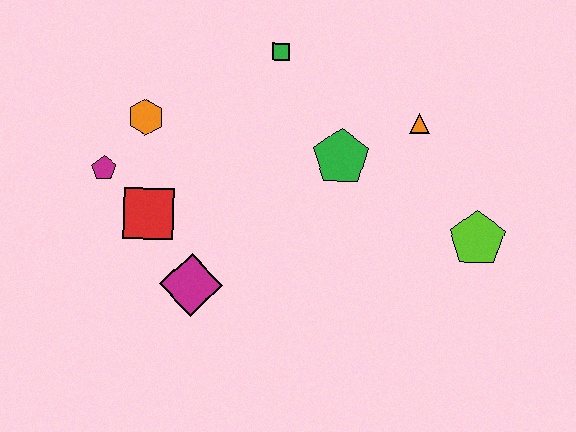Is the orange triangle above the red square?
Yes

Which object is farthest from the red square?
The lime pentagon is farthest from the red square.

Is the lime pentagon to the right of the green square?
Yes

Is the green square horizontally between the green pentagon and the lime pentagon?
No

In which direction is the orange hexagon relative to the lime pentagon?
The orange hexagon is to the left of the lime pentagon.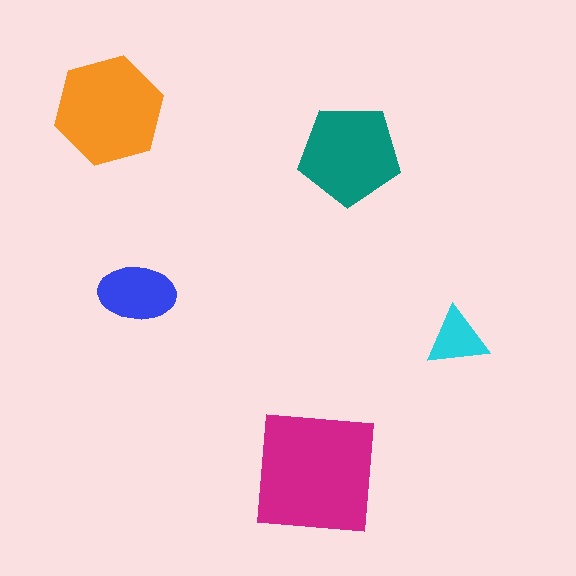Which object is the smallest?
The cyan triangle.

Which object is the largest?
The magenta square.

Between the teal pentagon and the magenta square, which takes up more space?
The magenta square.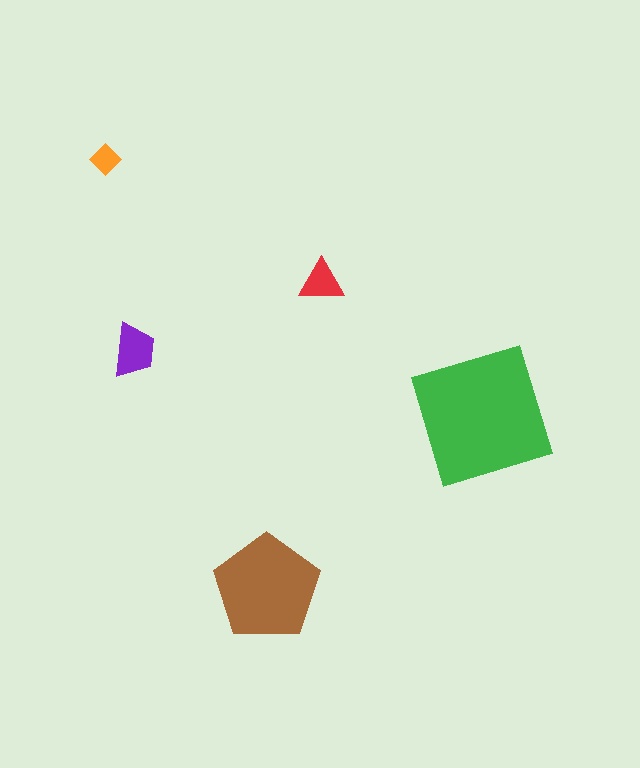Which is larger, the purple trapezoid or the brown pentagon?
The brown pentagon.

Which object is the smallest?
The orange diamond.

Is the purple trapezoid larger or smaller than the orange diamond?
Larger.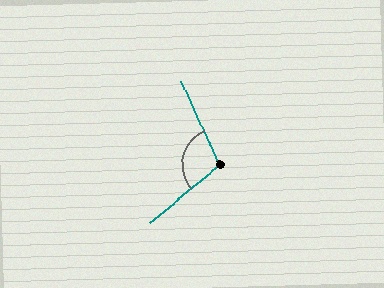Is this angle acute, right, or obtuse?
It is obtuse.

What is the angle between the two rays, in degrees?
Approximately 105 degrees.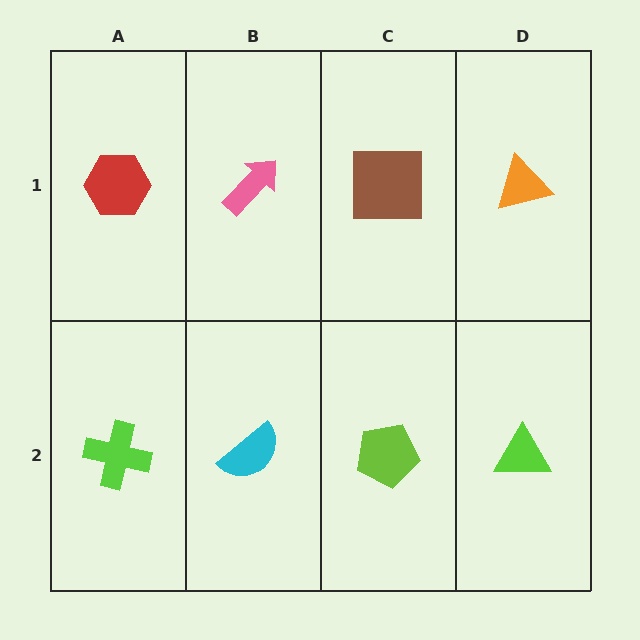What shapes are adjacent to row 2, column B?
A pink arrow (row 1, column B), a lime cross (row 2, column A), a lime pentagon (row 2, column C).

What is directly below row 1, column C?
A lime pentagon.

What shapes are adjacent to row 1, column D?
A lime triangle (row 2, column D), a brown square (row 1, column C).